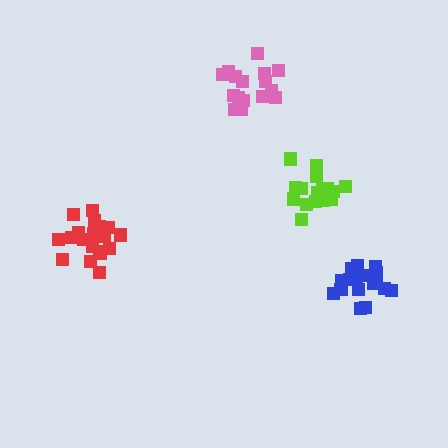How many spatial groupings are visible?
There are 4 spatial groupings.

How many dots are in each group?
Group 1: 19 dots, Group 2: 17 dots, Group 3: 17 dots, Group 4: 17 dots (70 total).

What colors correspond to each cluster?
The clusters are colored: red, blue, pink, lime.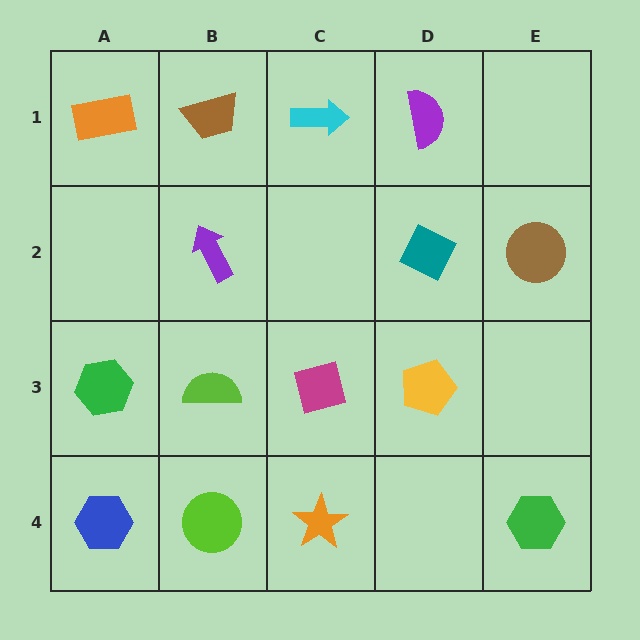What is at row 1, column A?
An orange rectangle.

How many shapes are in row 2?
3 shapes.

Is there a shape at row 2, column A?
No, that cell is empty.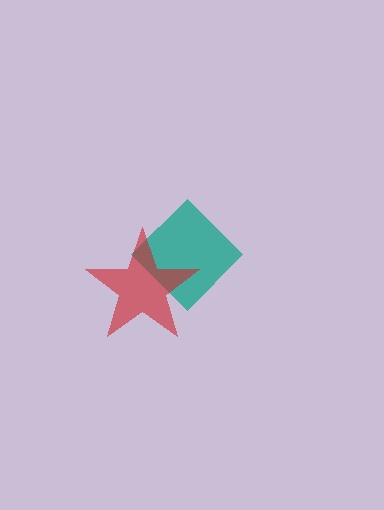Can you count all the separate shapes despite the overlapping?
Yes, there are 2 separate shapes.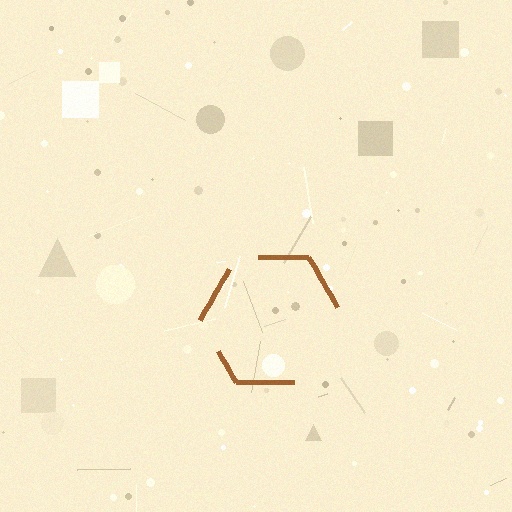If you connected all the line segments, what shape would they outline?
They would outline a hexagon.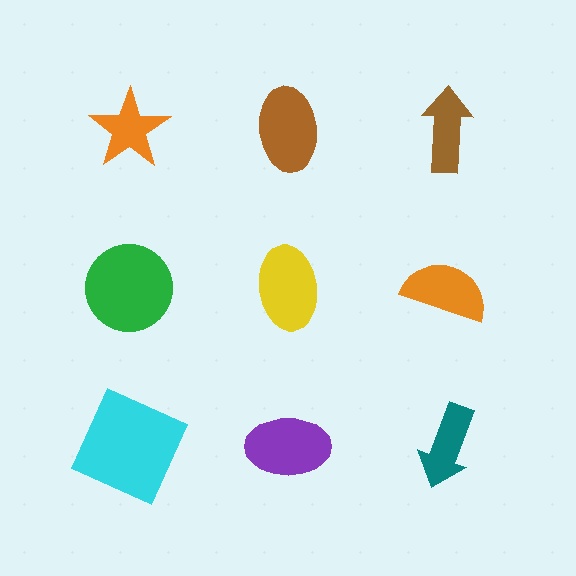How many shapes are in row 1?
3 shapes.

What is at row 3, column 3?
A teal arrow.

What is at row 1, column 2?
A brown ellipse.